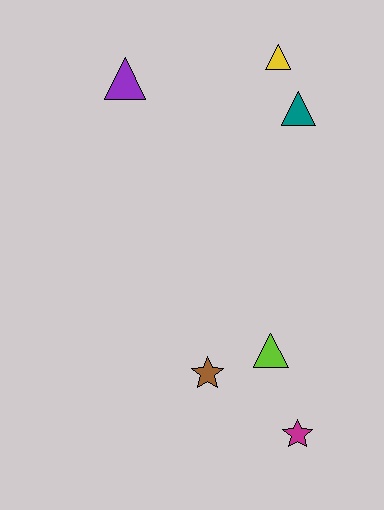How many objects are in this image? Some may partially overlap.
There are 6 objects.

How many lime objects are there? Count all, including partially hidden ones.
There is 1 lime object.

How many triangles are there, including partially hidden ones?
There are 4 triangles.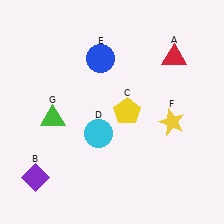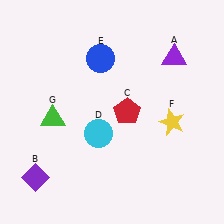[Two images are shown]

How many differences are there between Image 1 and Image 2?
There are 2 differences between the two images.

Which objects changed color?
A changed from red to purple. C changed from yellow to red.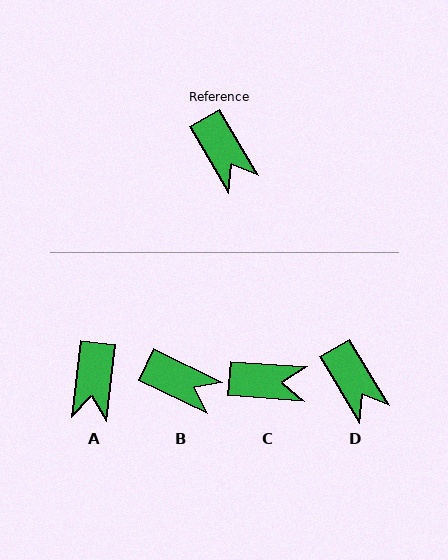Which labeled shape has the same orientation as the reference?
D.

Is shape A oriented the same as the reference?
No, it is off by about 37 degrees.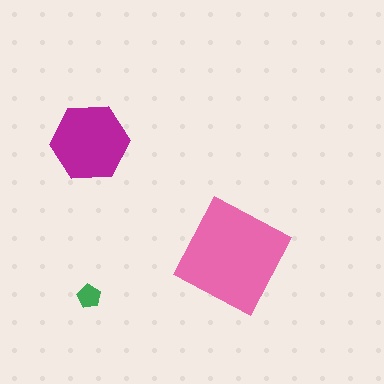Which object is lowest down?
The green pentagon is bottommost.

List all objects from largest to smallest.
The pink square, the magenta hexagon, the green pentagon.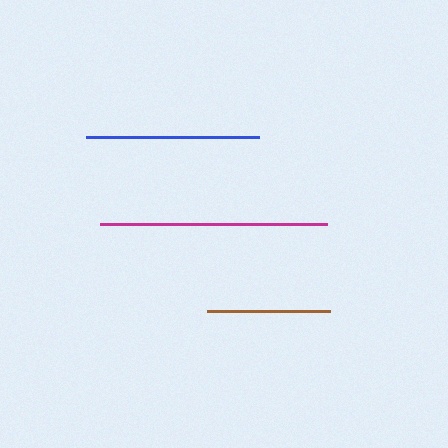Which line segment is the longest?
The magenta line is the longest at approximately 227 pixels.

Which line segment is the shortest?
The brown line is the shortest at approximately 123 pixels.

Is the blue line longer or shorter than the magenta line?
The magenta line is longer than the blue line.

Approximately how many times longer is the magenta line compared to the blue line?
The magenta line is approximately 1.3 times the length of the blue line.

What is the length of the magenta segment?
The magenta segment is approximately 227 pixels long.